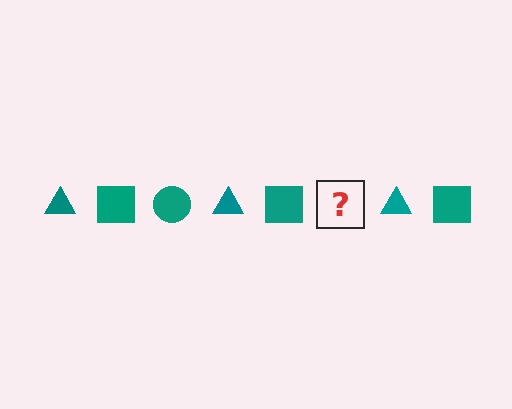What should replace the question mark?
The question mark should be replaced with a teal circle.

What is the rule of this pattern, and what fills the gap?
The rule is that the pattern cycles through triangle, square, circle shapes in teal. The gap should be filled with a teal circle.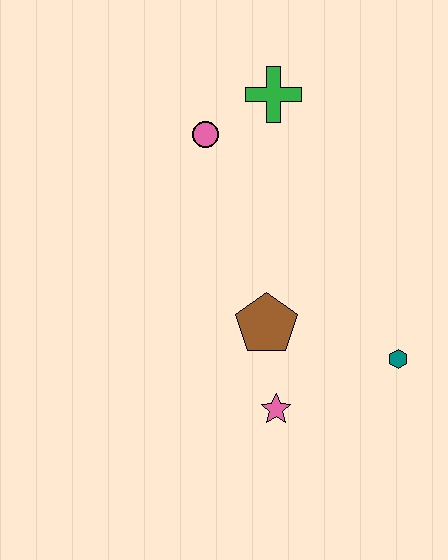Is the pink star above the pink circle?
No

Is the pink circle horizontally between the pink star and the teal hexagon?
No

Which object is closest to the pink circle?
The green cross is closest to the pink circle.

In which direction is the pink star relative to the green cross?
The pink star is below the green cross.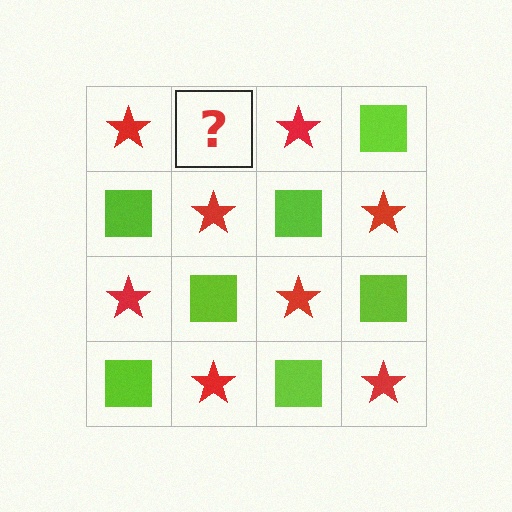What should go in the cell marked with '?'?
The missing cell should contain a lime square.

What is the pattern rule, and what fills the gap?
The rule is that it alternates red star and lime square in a checkerboard pattern. The gap should be filled with a lime square.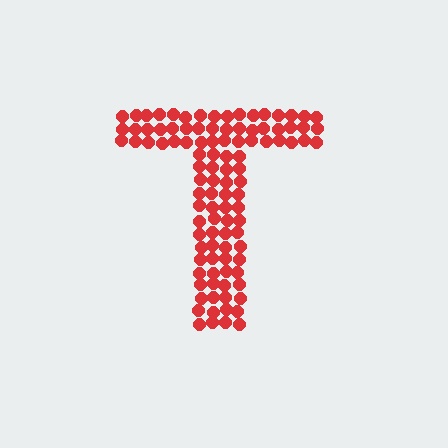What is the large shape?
The large shape is the letter T.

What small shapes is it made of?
It is made of small circles.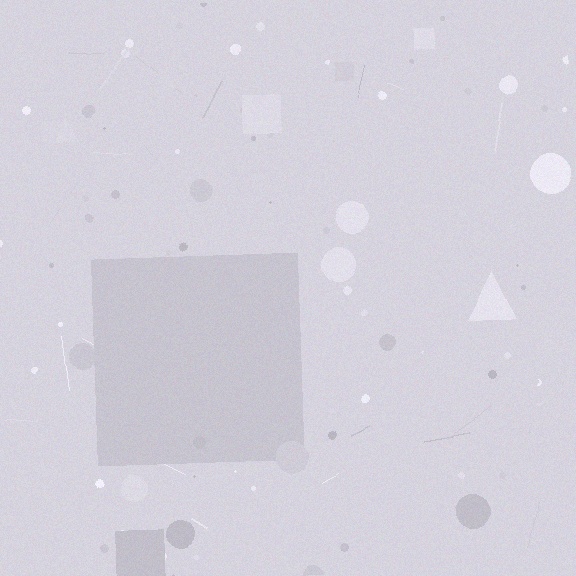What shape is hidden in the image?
A square is hidden in the image.